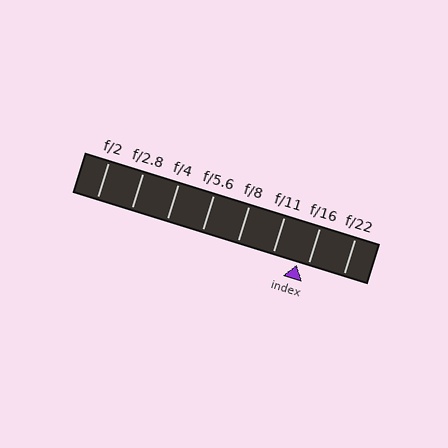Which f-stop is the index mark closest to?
The index mark is closest to f/16.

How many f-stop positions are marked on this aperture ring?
There are 8 f-stop positions marked.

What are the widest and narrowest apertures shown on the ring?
The widest aperture shown is f/2 and the narrowest is f/22.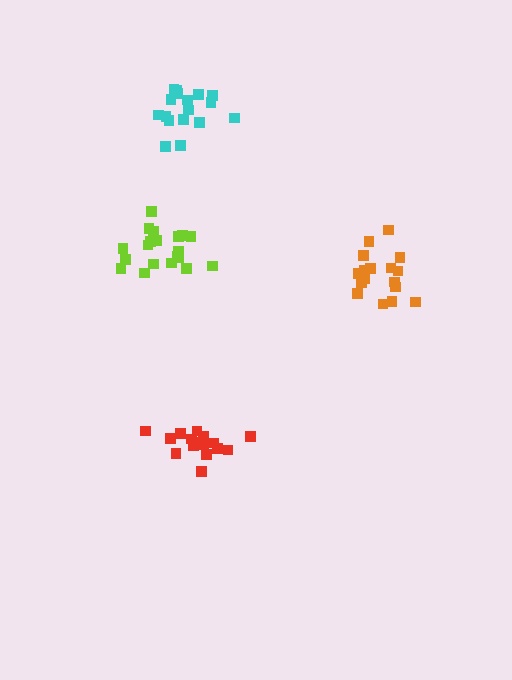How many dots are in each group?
Group 1: 17 dots, Group 2: 18 dots, Group 3: 18 dots, Group 4: 21 dots (74 total).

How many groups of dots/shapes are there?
There are 4 groups.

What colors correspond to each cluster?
The clusters are colored: red, orange, cyan, lime.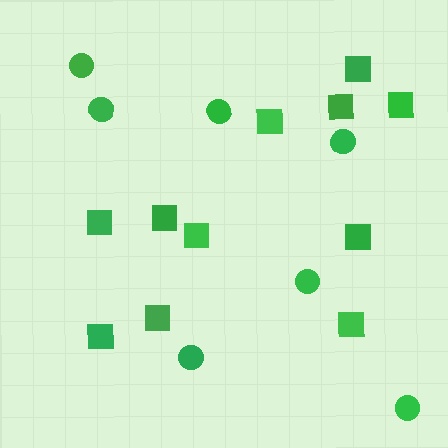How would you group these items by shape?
There are 2 groups: one group of circles (7) and one group of squares (11).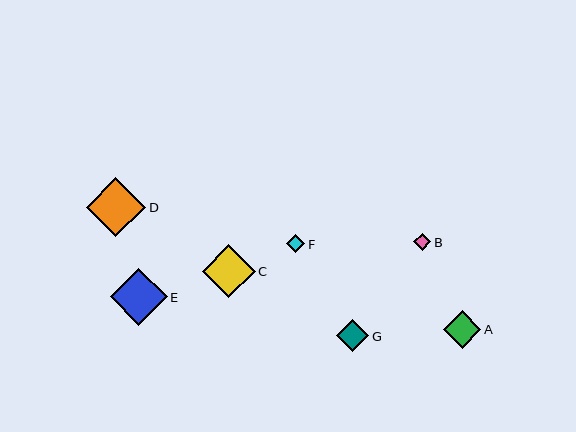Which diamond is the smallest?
Diamond B is the smallest with a size of approximately 17 pixels.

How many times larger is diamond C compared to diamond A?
Diamond C is approximately 1.4 times the size of diamond A.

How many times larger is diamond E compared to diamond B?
Diamond E is approximately 3.3 times the size of diamond B.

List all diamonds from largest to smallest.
From largest to smallest: D, E, C, A, G, F, B.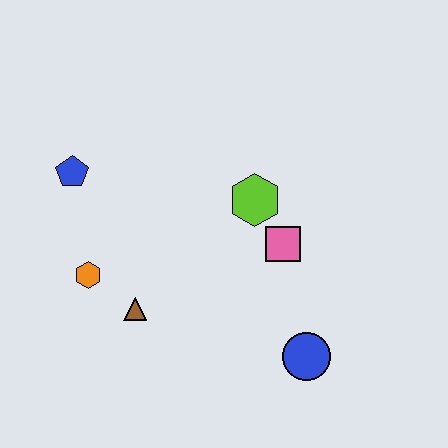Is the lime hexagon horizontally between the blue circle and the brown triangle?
Yes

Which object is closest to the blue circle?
The pink square is closest to the blue circle.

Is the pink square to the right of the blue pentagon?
Yes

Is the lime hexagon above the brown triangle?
Yes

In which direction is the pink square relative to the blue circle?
The pink square is above the blue circle.